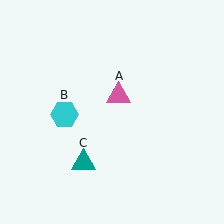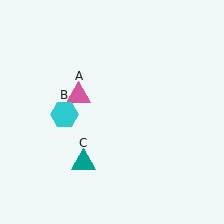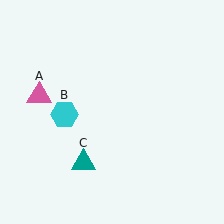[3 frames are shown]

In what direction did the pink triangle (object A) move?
The pink triangle (object A) moved left.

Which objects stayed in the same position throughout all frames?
Cyan hexagon (object B) and teal triangle (object C) remained stationary.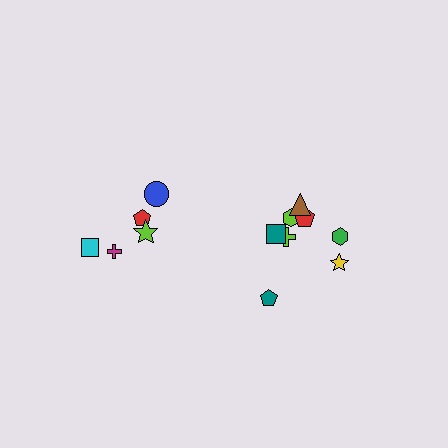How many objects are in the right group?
There are 8 objects.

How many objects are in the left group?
There are 5 objects.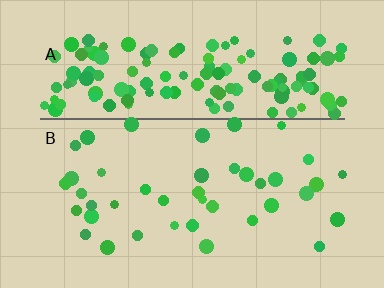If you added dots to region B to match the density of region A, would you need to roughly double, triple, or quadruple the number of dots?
Approximately quadruple.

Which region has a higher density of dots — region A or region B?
A (the top).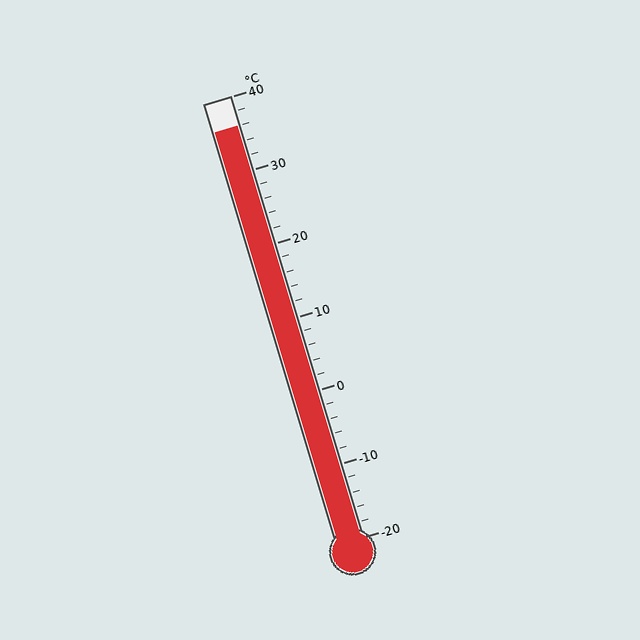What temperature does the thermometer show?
The thermometer shows approximately 36°C.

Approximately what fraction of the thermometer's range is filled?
The thermometer is filled to approximately 95% of its range.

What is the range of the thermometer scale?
The thermometer scale ranges from -20°C to 40°C.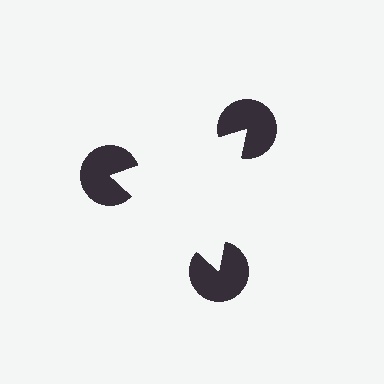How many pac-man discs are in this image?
There are 3 — one at each vertex of the illusory triangle.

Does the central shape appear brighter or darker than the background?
It typically appears slightly brighter than the background, even though no actual brightness change is drawn.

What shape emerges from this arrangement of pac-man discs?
An illusory triangle — its edges are inferred from the aligned wedge cuts in the pac-man discs, not physically drawn.